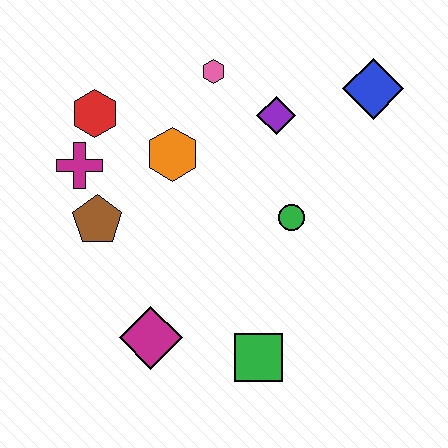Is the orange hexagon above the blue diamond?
No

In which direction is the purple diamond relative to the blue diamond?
The purple diamond is to the left of the blue diamond.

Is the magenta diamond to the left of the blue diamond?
Yes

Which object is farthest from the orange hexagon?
The green square is farthest from the orange hexagon.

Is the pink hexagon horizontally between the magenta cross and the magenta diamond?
No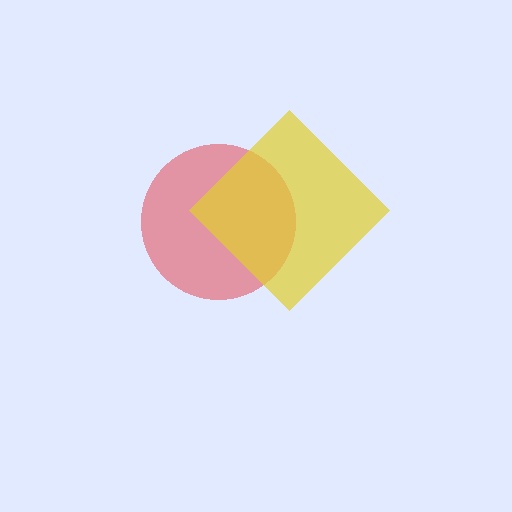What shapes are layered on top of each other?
The layered shapes are: a red circle, a yellow diamond.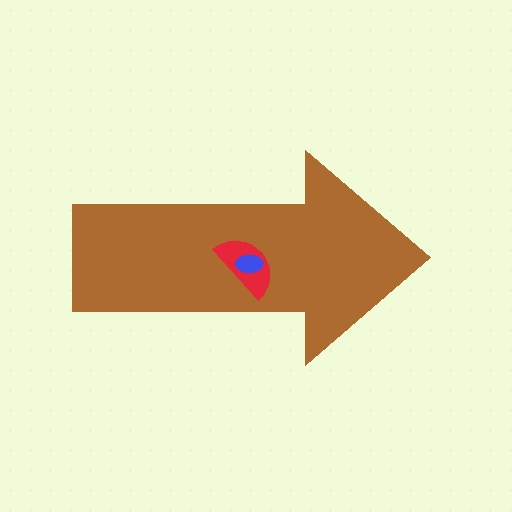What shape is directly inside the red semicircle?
The blue ellipse.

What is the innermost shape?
The blue ellipse.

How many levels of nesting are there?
3.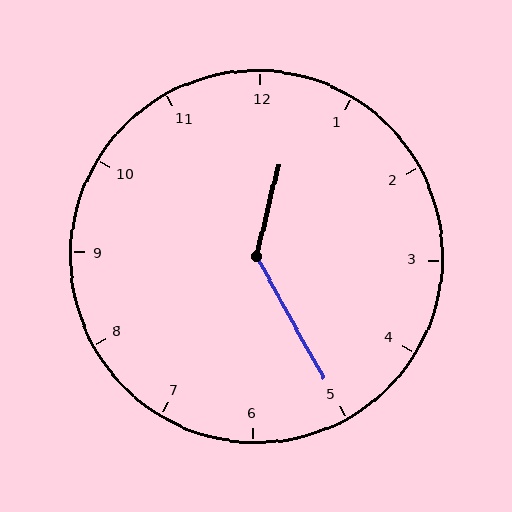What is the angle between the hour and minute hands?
Approximately 138 degrees.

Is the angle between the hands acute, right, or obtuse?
It is obtuse.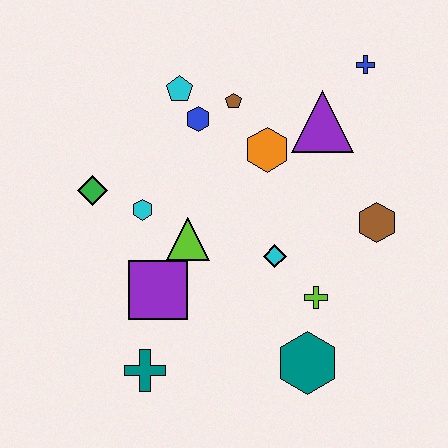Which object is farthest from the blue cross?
The teal cross is farthest from the blue cross.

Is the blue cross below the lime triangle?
No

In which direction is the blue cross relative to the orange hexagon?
The blue cross is to the right of the orange hexagon.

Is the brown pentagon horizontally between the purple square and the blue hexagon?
No